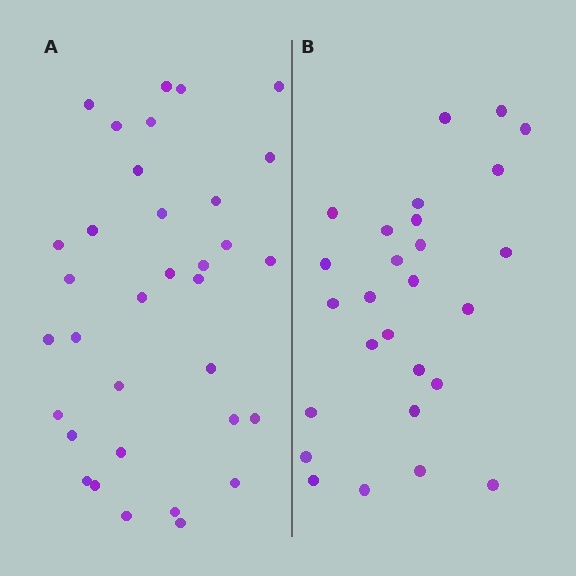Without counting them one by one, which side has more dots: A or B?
Region A (the left region) has more dots.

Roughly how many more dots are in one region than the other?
Region A has roughly 8 or so more dots than region B.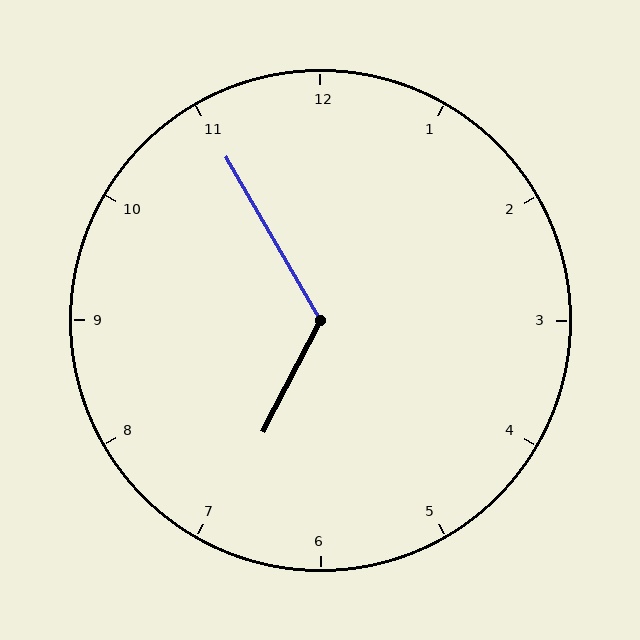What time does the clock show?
6:55.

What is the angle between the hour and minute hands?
Approximately 122 degrees.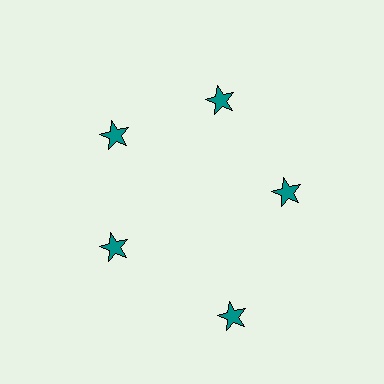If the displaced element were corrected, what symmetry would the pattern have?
It would have 5-fold rotational symmetry — the pattern would map onto itself every 72 degrees.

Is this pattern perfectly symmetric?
No. The 5 teal stars are arranged in a ring, but one element near the 5 o'clock position is pushed outward from the center, breaking the 5-fold rotational symmetry.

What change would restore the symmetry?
The symmetry would be restored by moving it inward, back onto the ring so that all 5 stars sit at equal angles and equal distance from the center.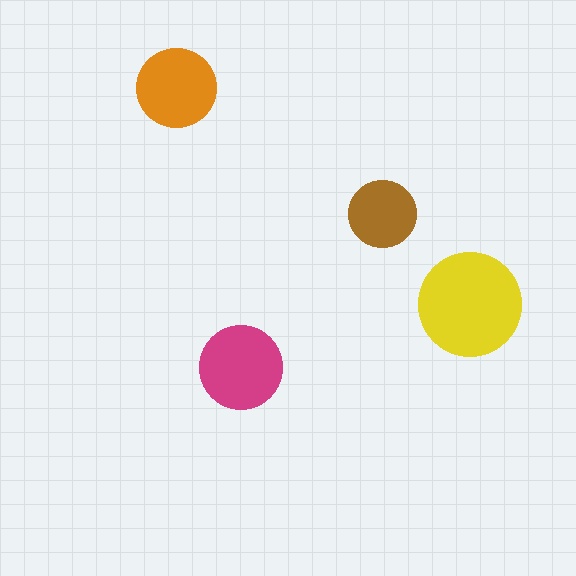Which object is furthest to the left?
The orange circle is leftmost.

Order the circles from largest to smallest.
the yellow one, the magenta one, the orange one, the brown one.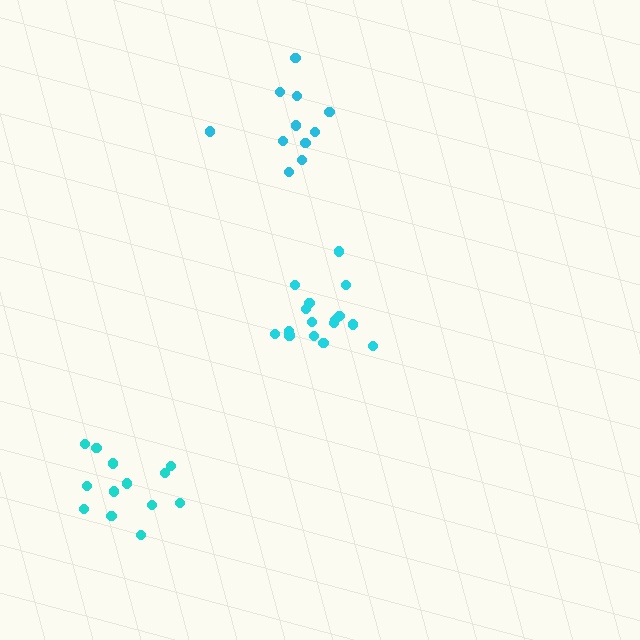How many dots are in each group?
Group 1: 16 dots, Group 2: 13 dots, Group 3: 11 dots (40 total).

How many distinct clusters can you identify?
There are 3 distinct clusters.